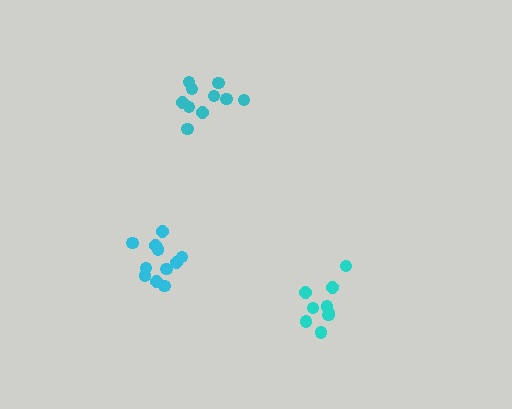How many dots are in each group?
Group 1: 10 dots, Group 2: 11 dots, Group 3: 9 dots (30 total).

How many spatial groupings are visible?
There are 3 spatial groupings.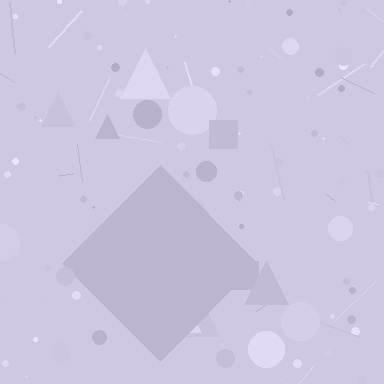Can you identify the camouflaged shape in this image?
The camouflaged shape is a diamond.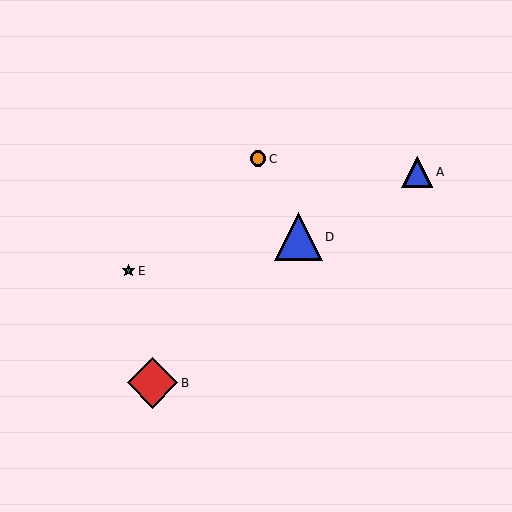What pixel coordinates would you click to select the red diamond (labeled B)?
Click at (152, 383) to select the red diamond B.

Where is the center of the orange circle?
The center of the orange circle is at (258, 159).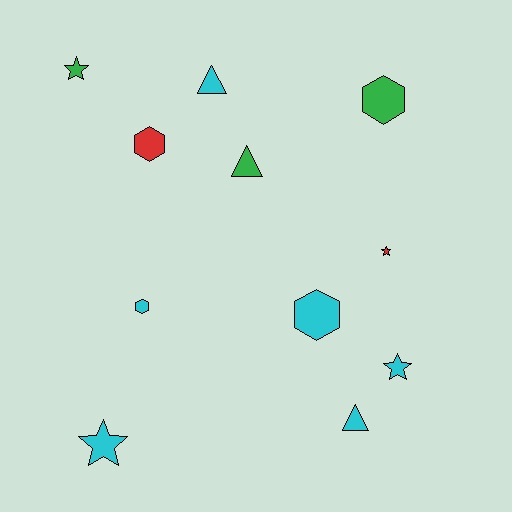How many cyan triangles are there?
There are 2 cyan triangles.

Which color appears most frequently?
Cyan, with 6 objects.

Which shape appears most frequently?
Star, with 4 objects.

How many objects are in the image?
There are 11 objects.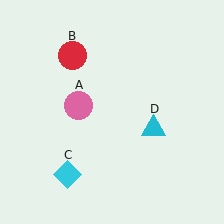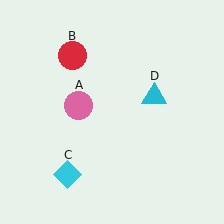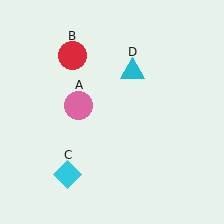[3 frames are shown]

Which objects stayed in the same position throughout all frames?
Pink circle (object A) and red circle (object B) and cyan diamond (object C) remained stationary.